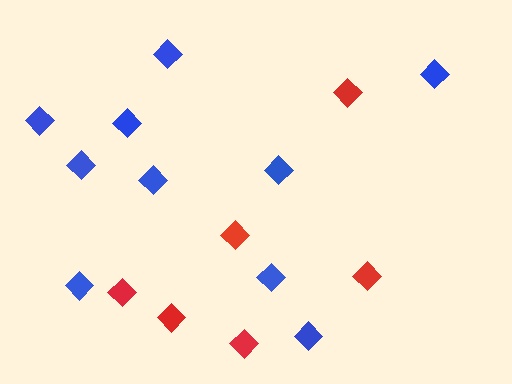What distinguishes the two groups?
There are 2 groups: one group of blue diamonds (10) and one group of red diamonds (6).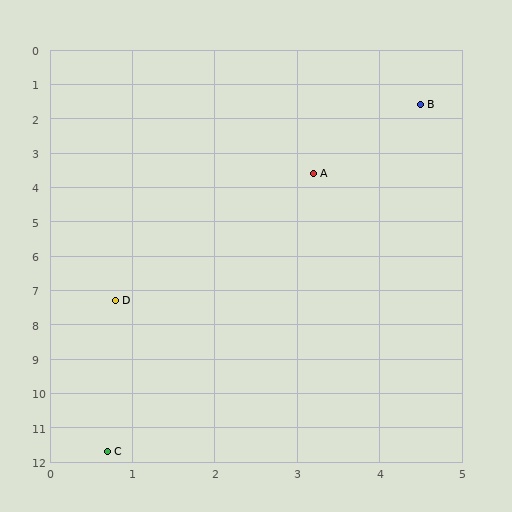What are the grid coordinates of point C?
Point C is at approximately (0.7, 11.7).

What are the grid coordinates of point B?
Point B is at approximately (4.5, 1.6).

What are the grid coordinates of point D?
Point D is at approximately (0.8, 7.3).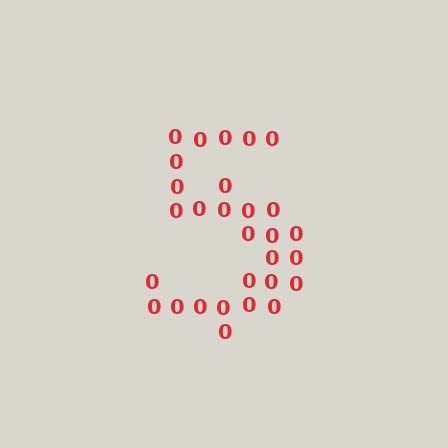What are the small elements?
The small elements are digit 0's.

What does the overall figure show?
The overall figure shows the digit 5.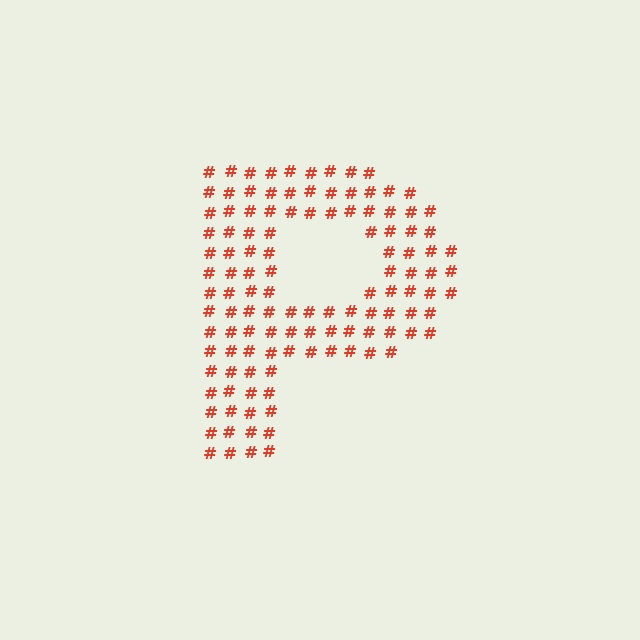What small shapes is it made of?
It is made of small hash symbols.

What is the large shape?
The large shape is the letter P.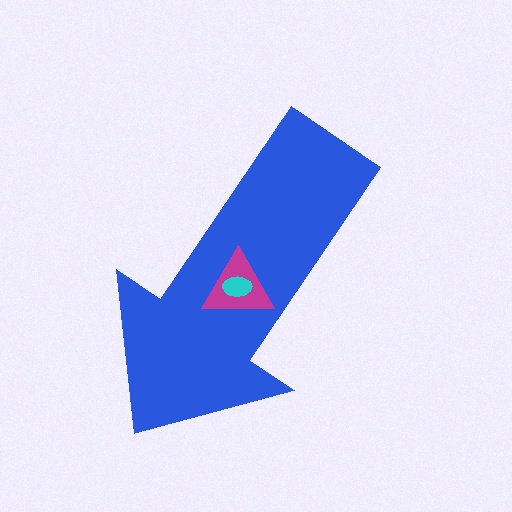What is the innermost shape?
The cyan ellipse.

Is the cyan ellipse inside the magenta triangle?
Yes.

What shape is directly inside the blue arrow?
The magenta triangle.